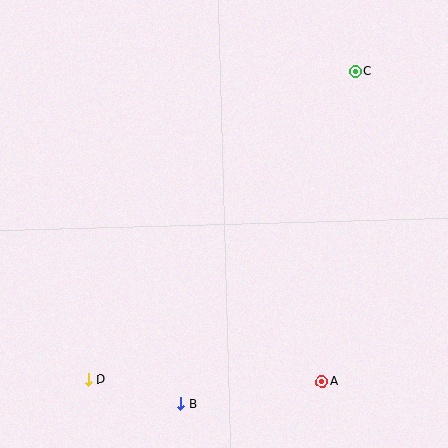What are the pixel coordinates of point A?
Point A is at (322, 381).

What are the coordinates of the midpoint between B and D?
The midpoint between B and D is at (134, 392).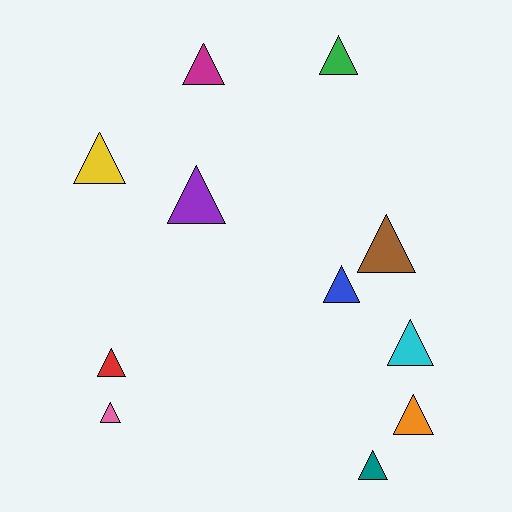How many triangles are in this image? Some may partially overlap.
There are 11 triangles.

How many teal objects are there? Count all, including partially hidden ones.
There is 1 teal object.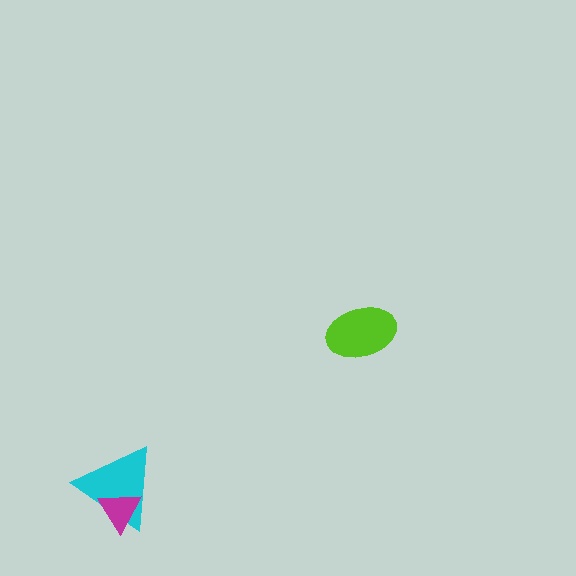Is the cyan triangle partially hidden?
Yes, it is partially covered by another shape.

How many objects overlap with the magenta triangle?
1 object overlaps with the magenta triangle.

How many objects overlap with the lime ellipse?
0 objects overlap with the lime ellipse.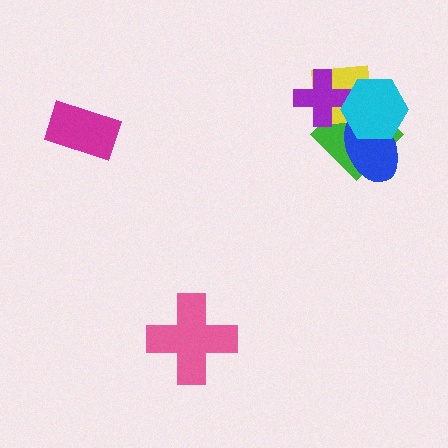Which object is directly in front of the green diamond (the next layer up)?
The yellow square is directly in front of the green diamond.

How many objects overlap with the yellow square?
4 objects overlap with the yellow square.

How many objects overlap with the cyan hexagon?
4 objects overlap with the cyan hexagon.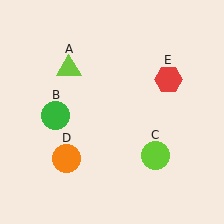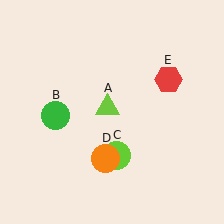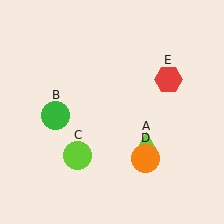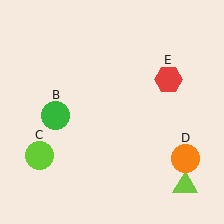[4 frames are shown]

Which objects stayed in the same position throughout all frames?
Green circle (object B) and red hexagon (object E) remained stationary.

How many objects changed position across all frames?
3 objects changed position: lime triangle (object A), lime circle (object C), orange circle (object D).